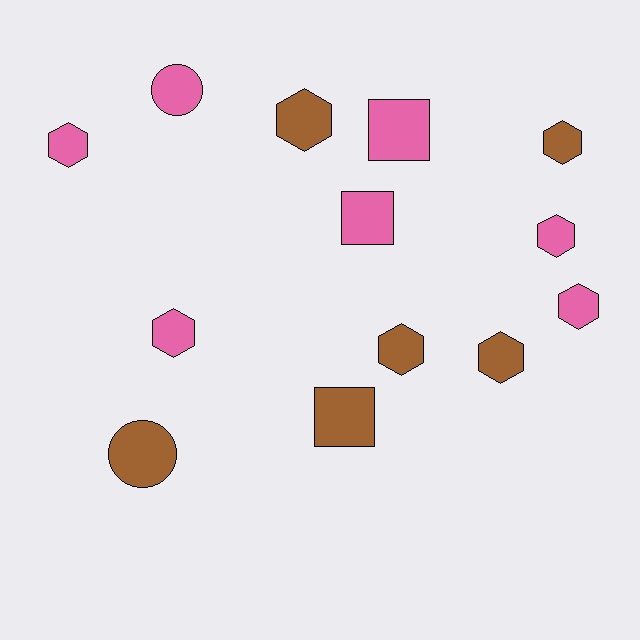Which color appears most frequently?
Pink, with 7 objects.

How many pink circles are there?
There is 1 pink circle.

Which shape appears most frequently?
Hexagon, with 8 objects.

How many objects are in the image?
There are 13 objects.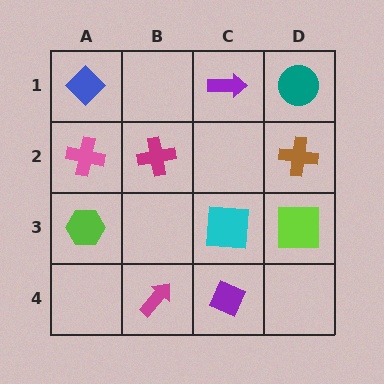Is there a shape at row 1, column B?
No, that cell is empty.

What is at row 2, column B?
A magenta cross.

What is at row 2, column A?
A pink cross.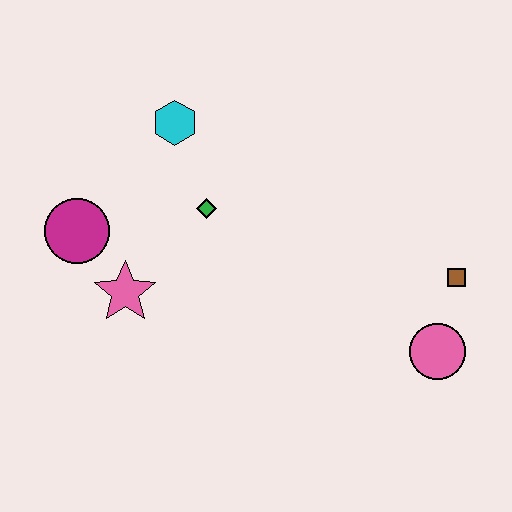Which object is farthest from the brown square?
The magenta circle is farthest from the brown square.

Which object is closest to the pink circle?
The brown square is closest to the pink circle.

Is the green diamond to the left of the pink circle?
Yes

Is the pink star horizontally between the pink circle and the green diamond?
No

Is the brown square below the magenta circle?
Yes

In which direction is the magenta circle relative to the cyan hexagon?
The magenta circle is below the cyan hexagon.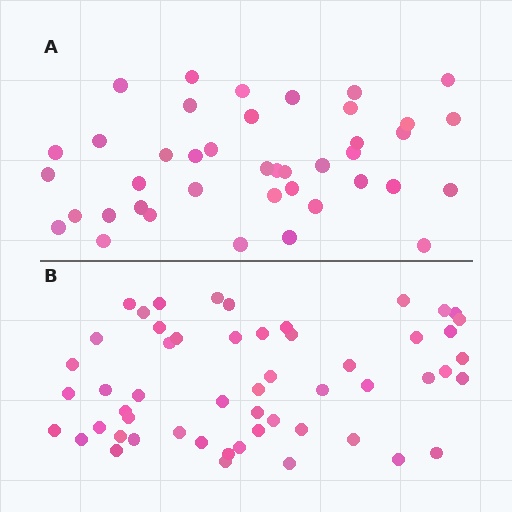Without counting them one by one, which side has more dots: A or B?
Region B (the bottom region) has more dots.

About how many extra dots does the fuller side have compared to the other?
Region B has approximately 15 more dots than region A.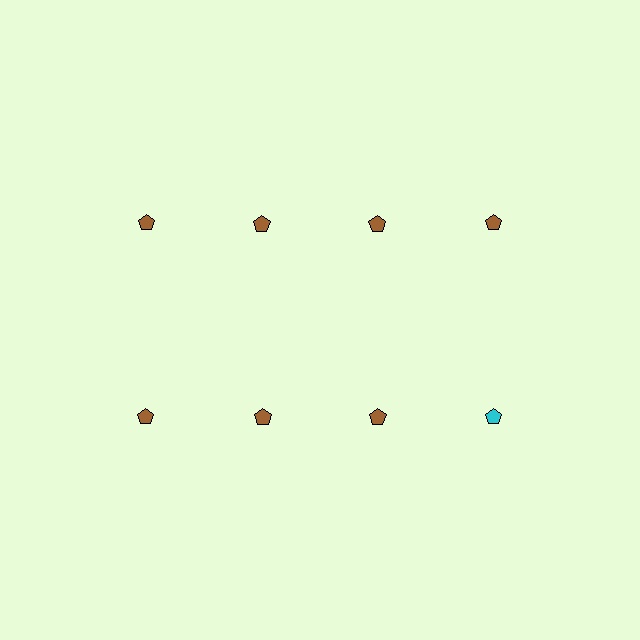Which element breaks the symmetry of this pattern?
The cyan pentagon in the second row, second from right column breaks the symmetry. All other shapes are brown pentagons.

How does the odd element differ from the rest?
It has a different color: cyan instead of brown.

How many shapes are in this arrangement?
There are 8 shapes arranged in a grid pattern.